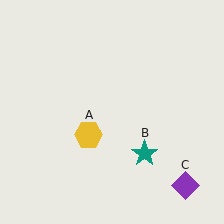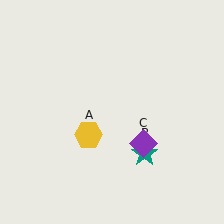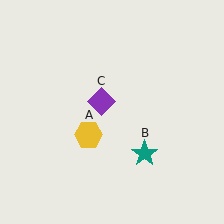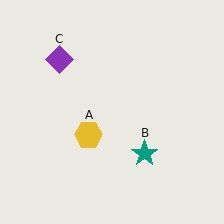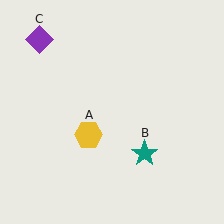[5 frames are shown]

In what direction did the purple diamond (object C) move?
The purple diamond (object C) moved up and to the left.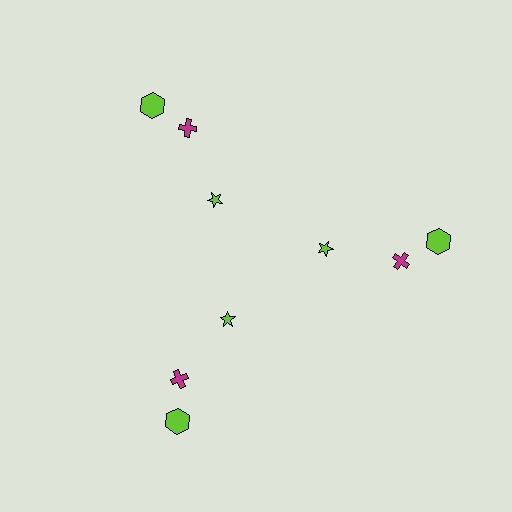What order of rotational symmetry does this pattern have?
This pattern has 3-fold rotational symmetry.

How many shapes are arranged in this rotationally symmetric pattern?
There are 9 shapes, arranged in 3 groups of 3.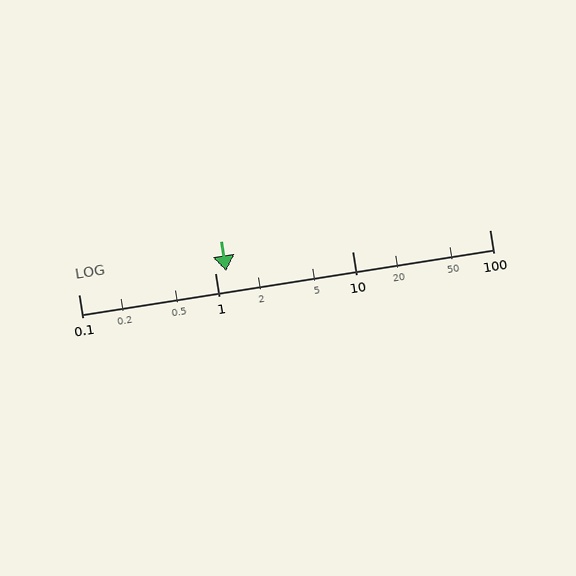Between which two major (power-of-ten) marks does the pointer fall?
The pointer is between 1 and 10.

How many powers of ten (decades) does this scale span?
The scale spans 3 decades, from 0.1 to 100.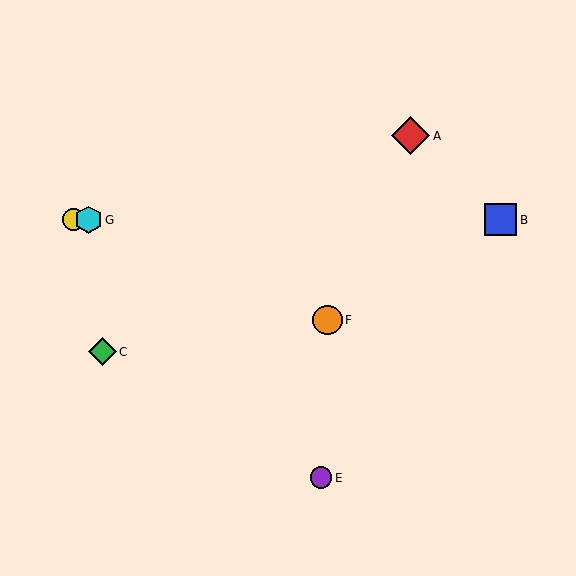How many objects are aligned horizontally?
3 objects (B, D, G) are aligned horizontally.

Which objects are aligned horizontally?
Objects B, D, G are aligned horizontally.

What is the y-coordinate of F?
Object F is at y≈320.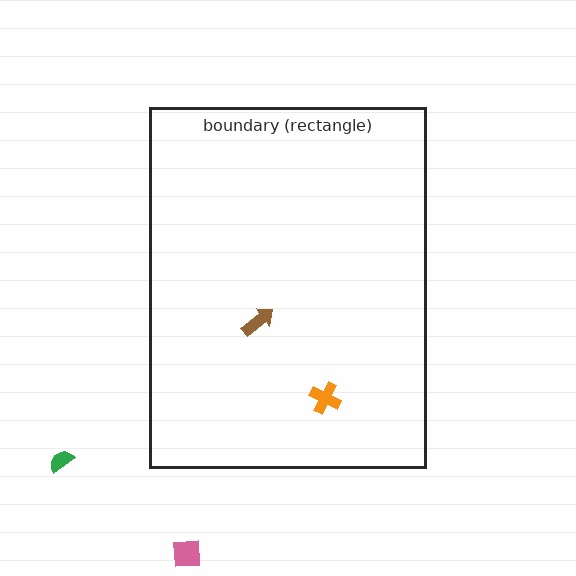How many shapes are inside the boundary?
2 inside, 2 outside.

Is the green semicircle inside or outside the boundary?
Outside.